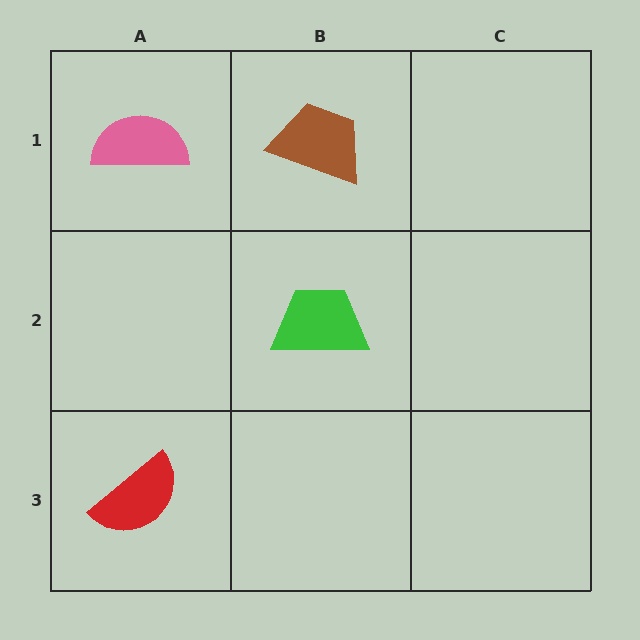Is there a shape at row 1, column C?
No, that cell is empty.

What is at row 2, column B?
A green trapezoid.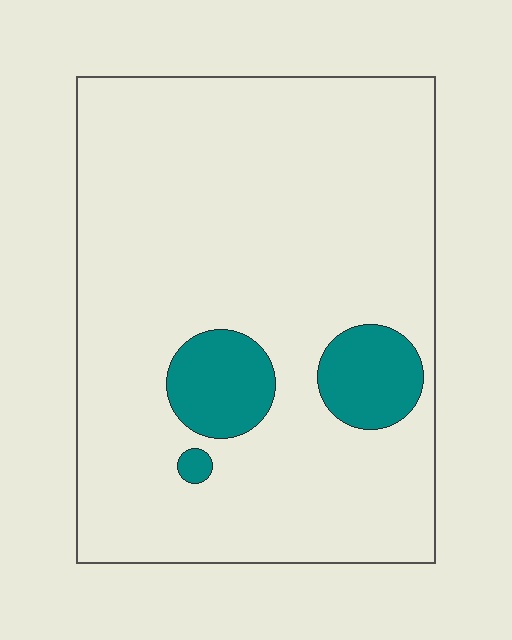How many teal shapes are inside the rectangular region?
3.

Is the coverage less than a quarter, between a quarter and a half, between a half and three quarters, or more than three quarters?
Less than a quarter.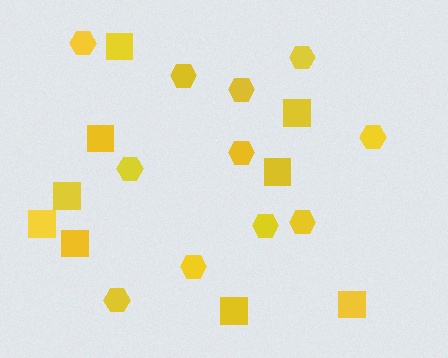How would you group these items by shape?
There are 2 groups: one group of hexagons (11) and one group of squares (9).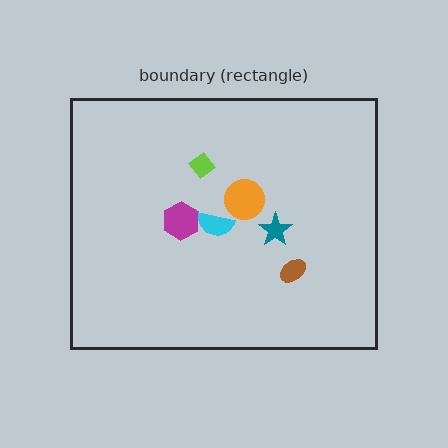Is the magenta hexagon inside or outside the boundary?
Inside.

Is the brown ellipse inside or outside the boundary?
Inside.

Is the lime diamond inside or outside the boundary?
Inside.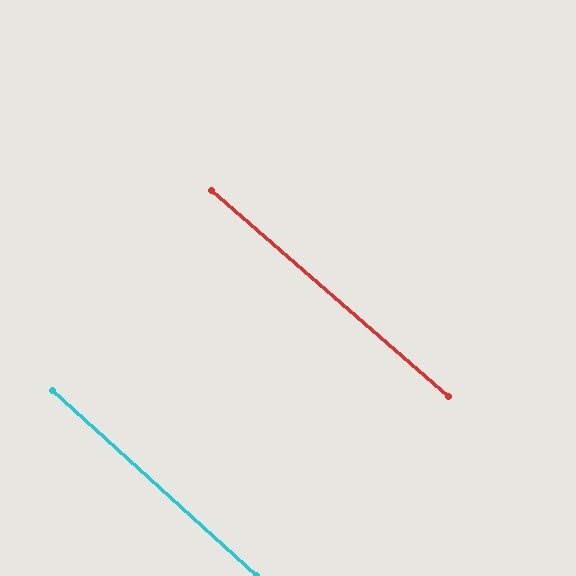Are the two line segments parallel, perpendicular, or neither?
Parallel — their directions differ by only 1.3°.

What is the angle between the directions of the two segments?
Approximately 1 degree.